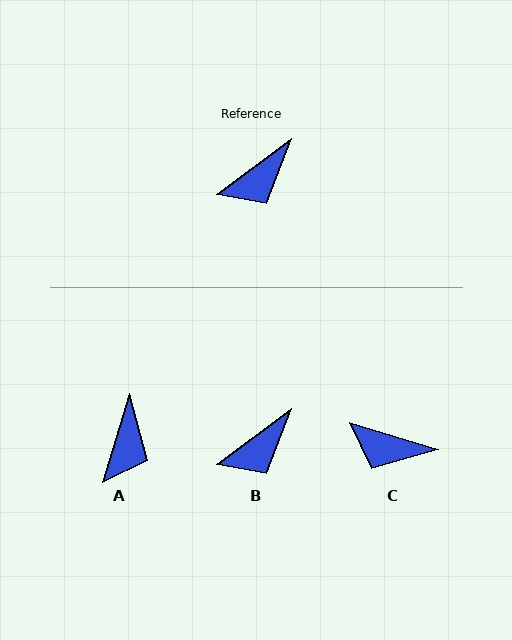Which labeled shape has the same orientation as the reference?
B.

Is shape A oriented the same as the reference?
No, it is off by about 36 degrees.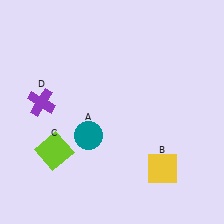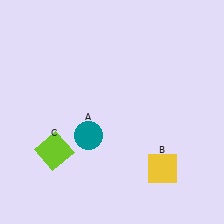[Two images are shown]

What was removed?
The purple cross (D) was removed in Image 2.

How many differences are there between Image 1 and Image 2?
There is 1 difference between the two images.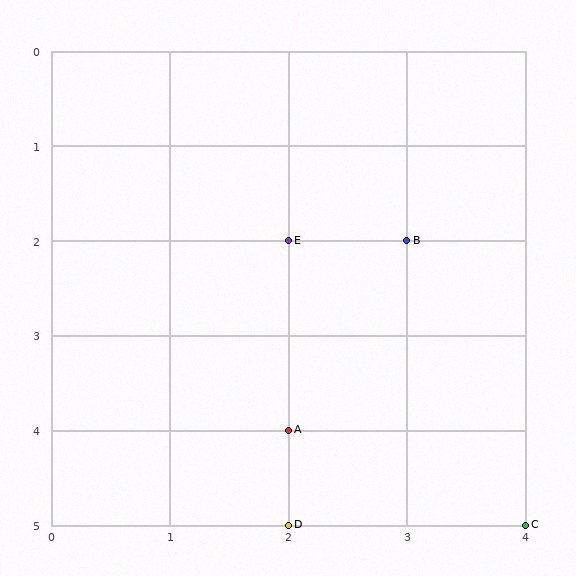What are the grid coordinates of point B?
Point B is at grid coordinates (3, 2).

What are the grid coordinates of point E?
Point E is at grid coordinates (2, 2).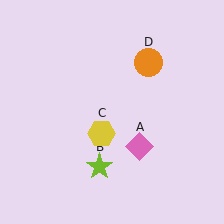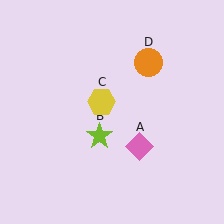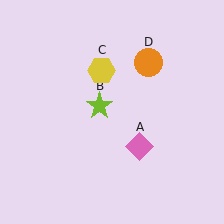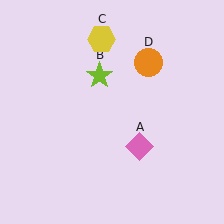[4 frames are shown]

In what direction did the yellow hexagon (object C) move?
The yellow hexagon (object C) moved up.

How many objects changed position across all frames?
2 objects changed position: lime star (object B), yellow hexagon (object C).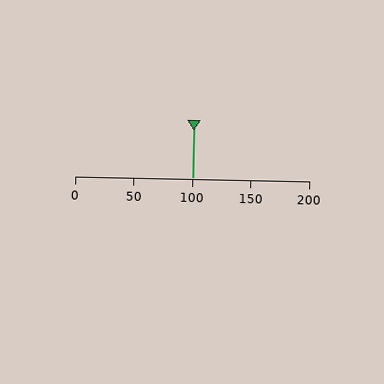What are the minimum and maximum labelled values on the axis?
The axis runs from 0 to 200.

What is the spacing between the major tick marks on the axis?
The major ticks are spaced 50 apart.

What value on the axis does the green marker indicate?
The marker indicates approximately 100.